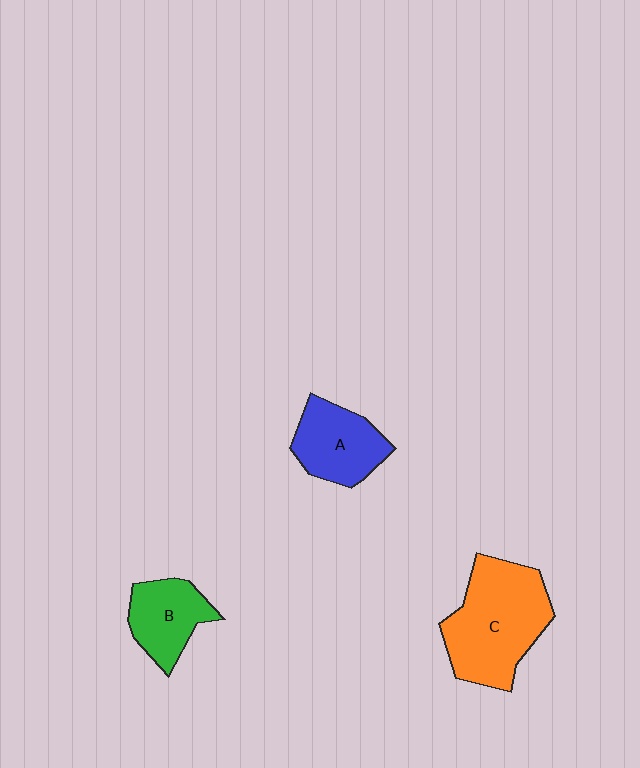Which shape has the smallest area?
Shape B (green).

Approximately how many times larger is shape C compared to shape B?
Approximately 1.9 times.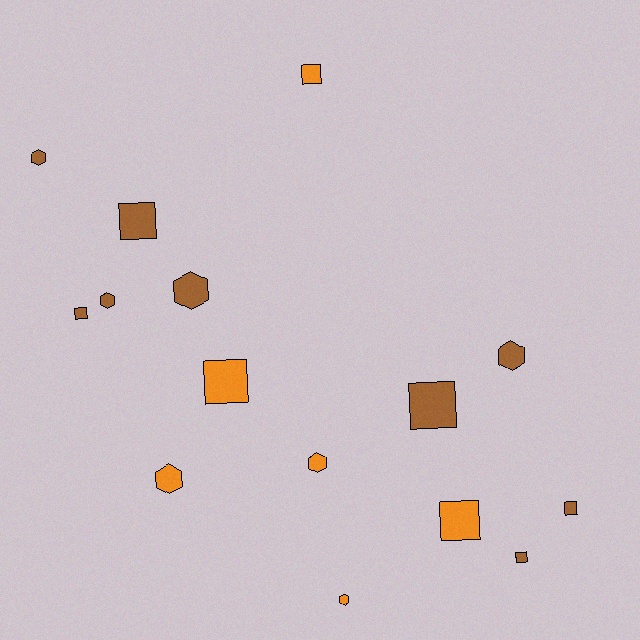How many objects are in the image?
There are 15 objects.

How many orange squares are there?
There are 3 orange squares.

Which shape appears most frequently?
Square, with 8 objects.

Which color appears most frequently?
Brown, with 9 objects.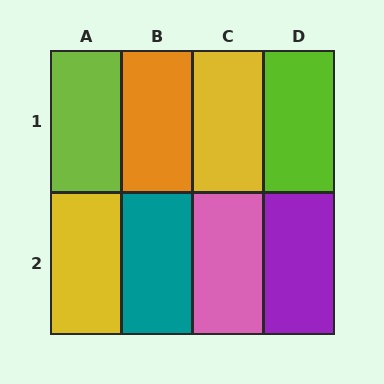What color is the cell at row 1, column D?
Lime.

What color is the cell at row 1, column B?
Orange.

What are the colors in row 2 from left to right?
Yellow, teal, pink, purple.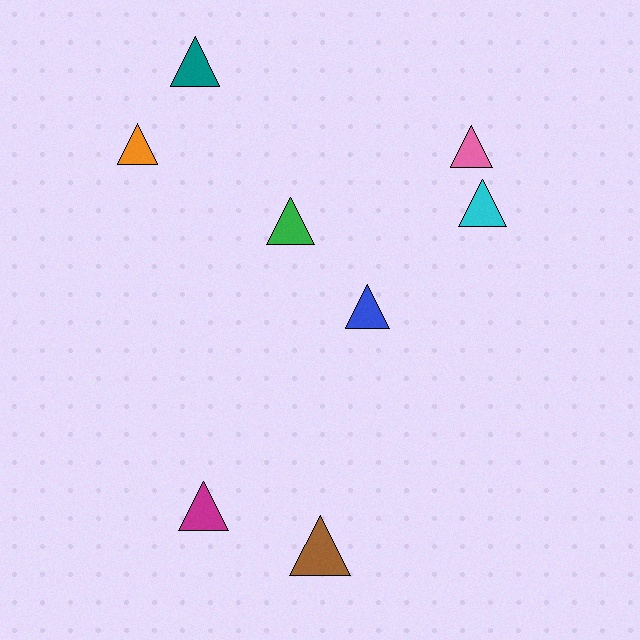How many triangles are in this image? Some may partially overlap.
There are 8 triangles.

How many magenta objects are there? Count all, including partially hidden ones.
There is 1 magenta object.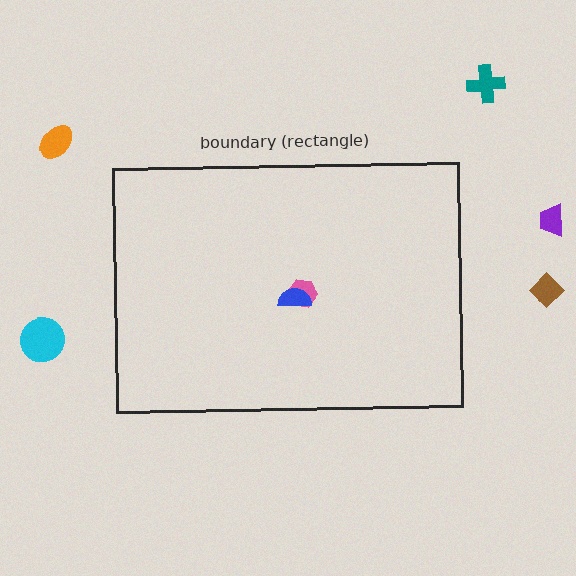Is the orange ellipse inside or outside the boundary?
Outside.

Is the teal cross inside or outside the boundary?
Outside.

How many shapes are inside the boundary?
2 inside, 5 outside.